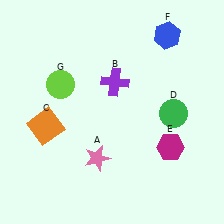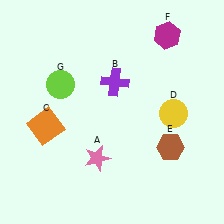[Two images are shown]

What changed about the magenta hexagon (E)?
In Image 1, E is magenta. In Image 2, it changed to brown.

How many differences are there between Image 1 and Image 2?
There are 3 differences between the two images.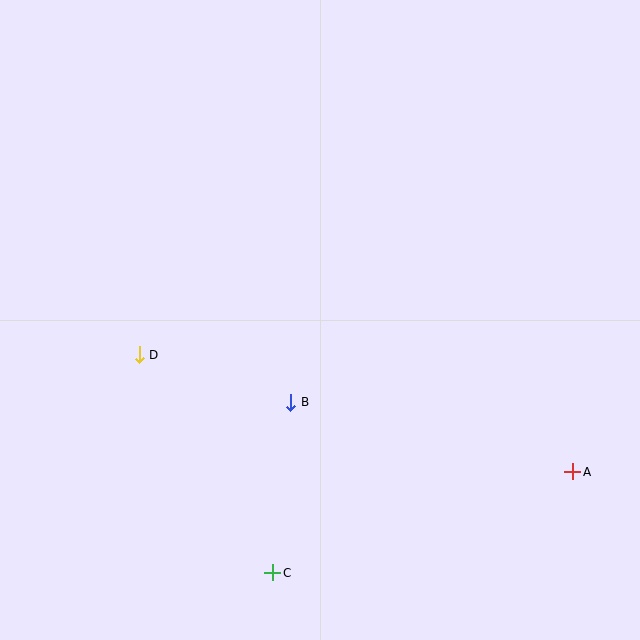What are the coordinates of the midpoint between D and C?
The midpoint between D and C is at (206, 464).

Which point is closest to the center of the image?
Point B at (291, 402) is closest to the center.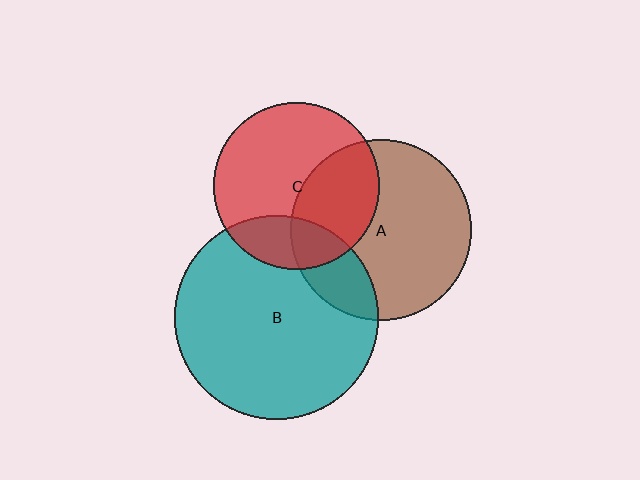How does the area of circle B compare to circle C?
Approximately 1.5 times.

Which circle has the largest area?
Circle B (teal).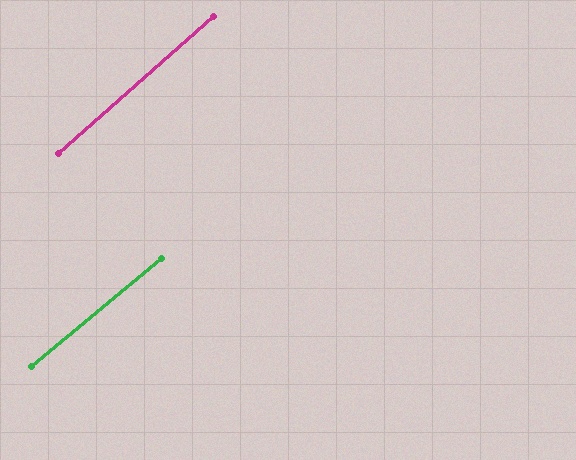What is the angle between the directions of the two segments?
Approximately 1 degree.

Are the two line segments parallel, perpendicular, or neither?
Parallel — their directions differ by only 1.5°.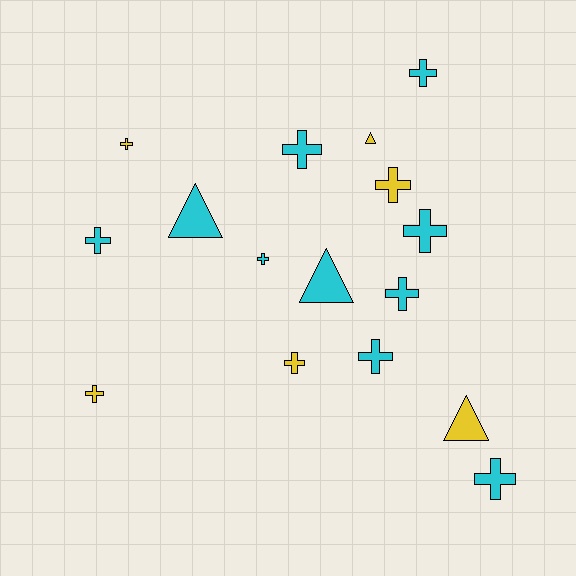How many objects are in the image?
There are 16 objects.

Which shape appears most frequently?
Cross, with 12 objects.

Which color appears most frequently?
Cyan, with 10 objects.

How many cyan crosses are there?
There are 8 cyan crosses.